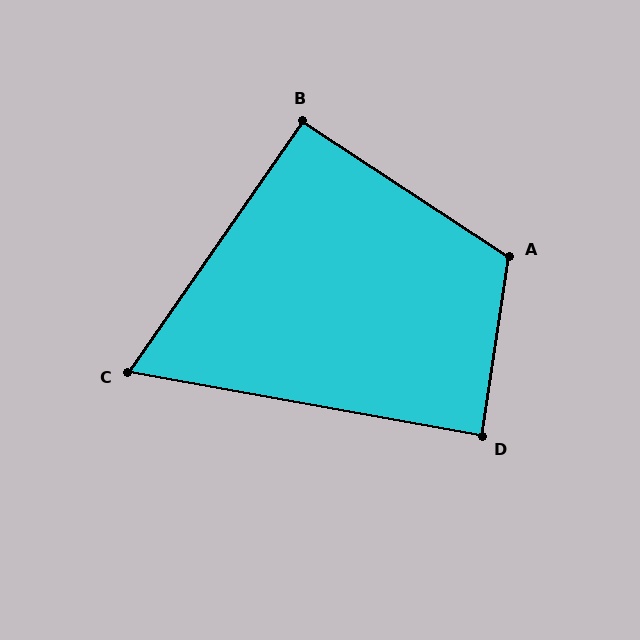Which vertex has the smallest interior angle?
C, at approximately 65 degrees.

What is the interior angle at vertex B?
Approximately 92 degrees (approximately right).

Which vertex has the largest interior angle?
A, at approximately 115 degrees.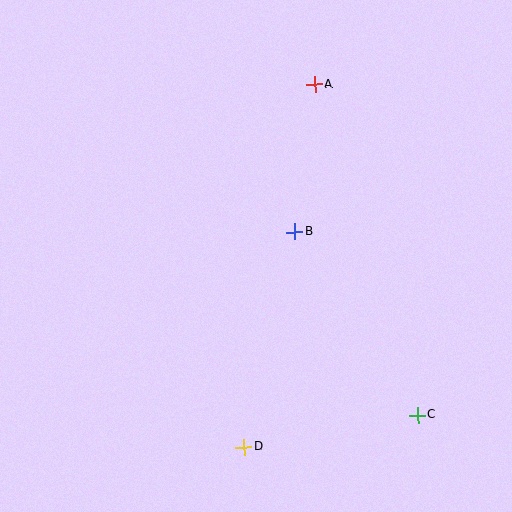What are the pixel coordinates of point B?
Point B is at (295, 232).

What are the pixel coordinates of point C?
Point C is at (418, 415).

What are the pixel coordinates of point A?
Point A is at (314, 84).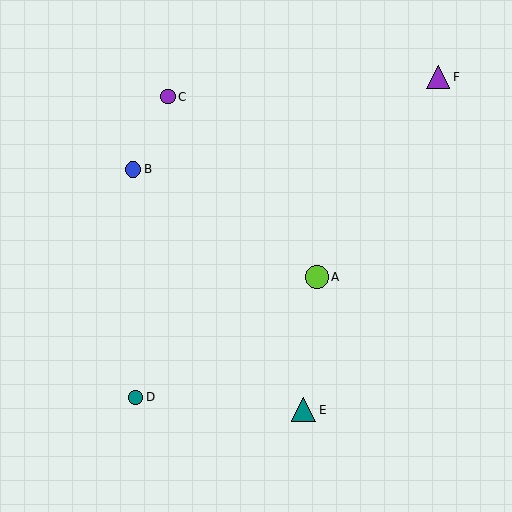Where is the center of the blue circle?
The center of the blue circle is at (133, 169).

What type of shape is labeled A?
Shape A is a lime circle.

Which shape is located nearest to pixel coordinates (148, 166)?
The blue circle (labeled B) at (133, 169) is nearest to that location.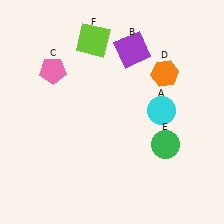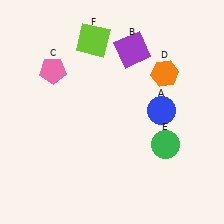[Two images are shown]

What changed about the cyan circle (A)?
In Image 1, A is cyan. In Image 2, it changed to blue.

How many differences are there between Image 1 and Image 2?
There is 1 difference between the two images.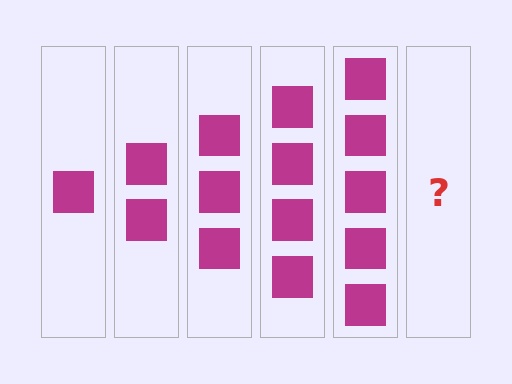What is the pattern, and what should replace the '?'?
The pattern is that each step adds one more square. The '?' should be 6 squares.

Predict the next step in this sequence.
The next step is 6 squares.